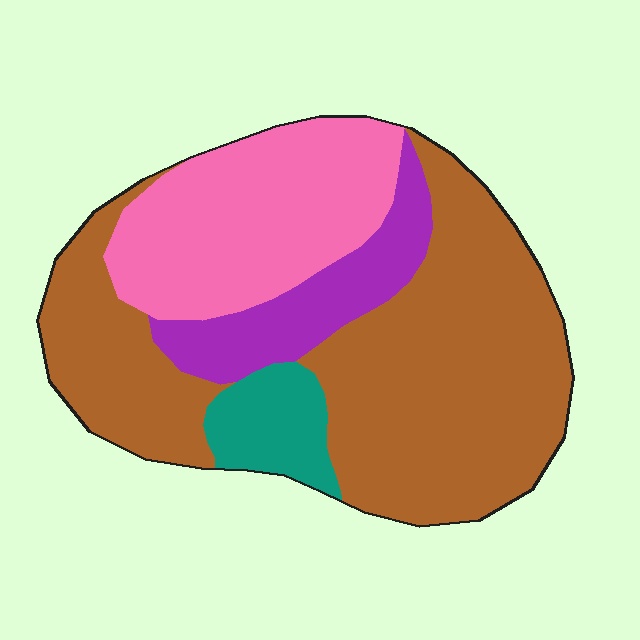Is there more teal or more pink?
Pink.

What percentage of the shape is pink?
Pink covers roughly 25% of the shape.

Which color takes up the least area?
Teal, at roughly 10%.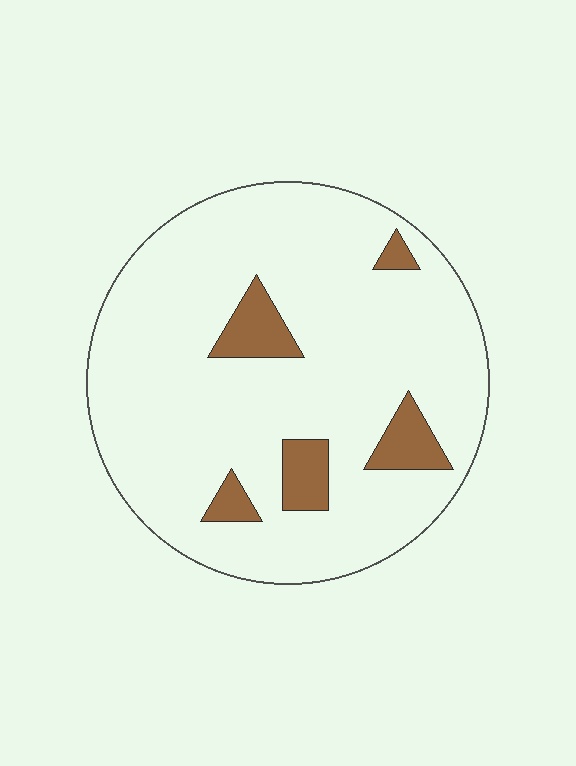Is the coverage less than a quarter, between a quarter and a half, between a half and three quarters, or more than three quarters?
Less than a quarter.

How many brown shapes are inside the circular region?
5.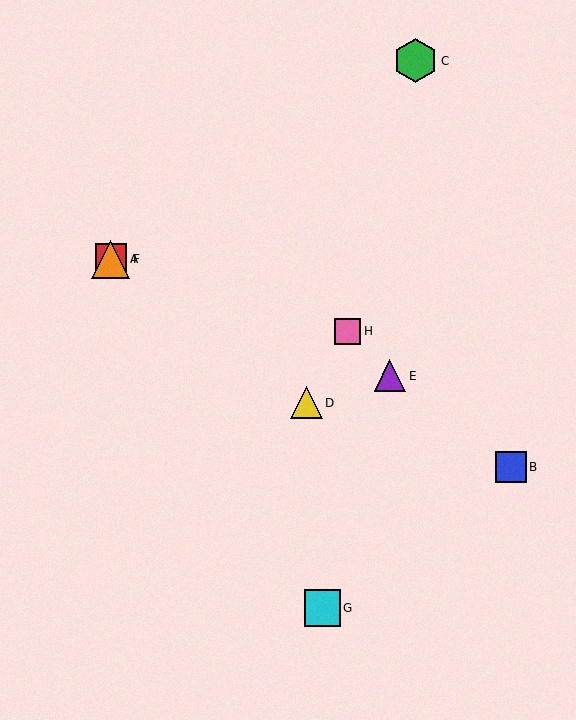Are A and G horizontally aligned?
No, A is at y≈259 and G is at y≈608.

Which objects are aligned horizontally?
Objects A, F are aligned horizontally.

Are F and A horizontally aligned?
Yes, both are at y≈259.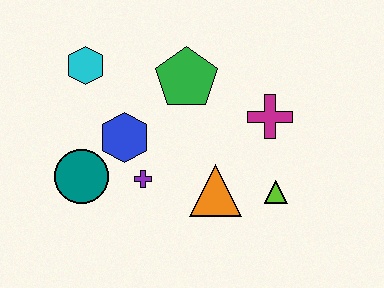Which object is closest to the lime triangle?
The orange triangle is closest to the lime triangle.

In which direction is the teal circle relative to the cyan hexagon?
The teal circle is below the cyan hexagon.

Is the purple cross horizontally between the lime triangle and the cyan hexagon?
Yes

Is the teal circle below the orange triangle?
No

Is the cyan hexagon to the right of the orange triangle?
No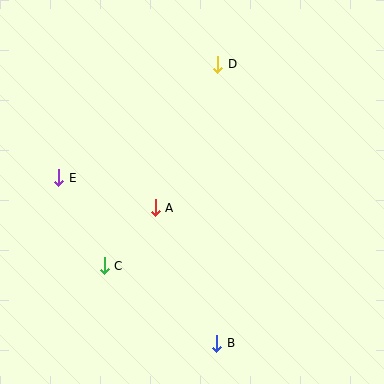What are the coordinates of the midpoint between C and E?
The midpoint between C and E is at (81, 222).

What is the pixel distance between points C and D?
The distance between C and D is 231 pixels.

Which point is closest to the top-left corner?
Point E is closest to the top-left corner.